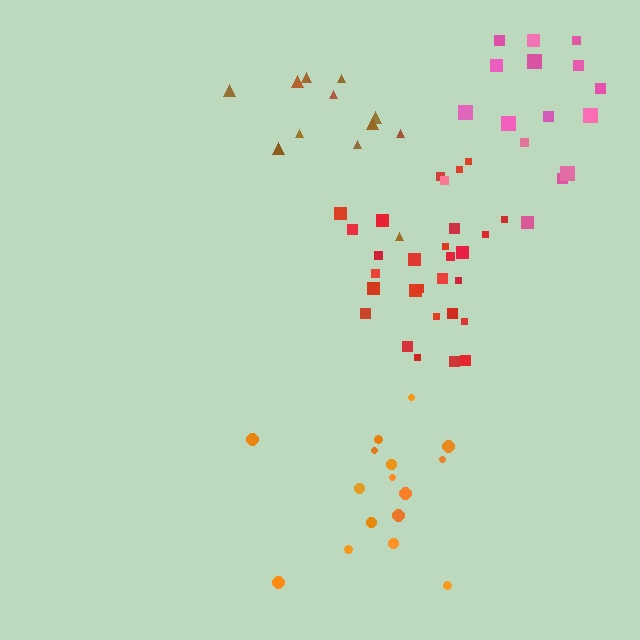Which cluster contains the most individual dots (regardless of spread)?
Red (28).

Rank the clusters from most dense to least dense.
red, orange, pink, brown.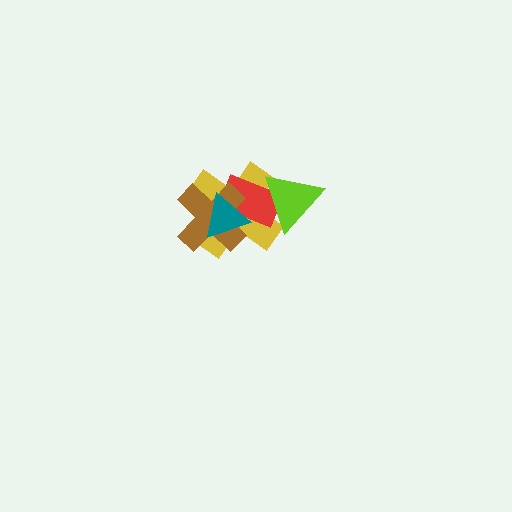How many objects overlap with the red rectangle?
4 objects overlap with the red rectangle.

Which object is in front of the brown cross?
The teal triangle is in front of the brown cross.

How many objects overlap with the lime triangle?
2 objects overlap with the lime triangle.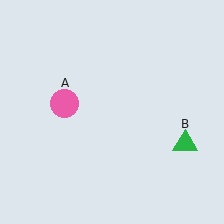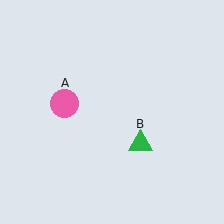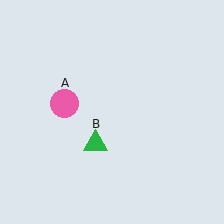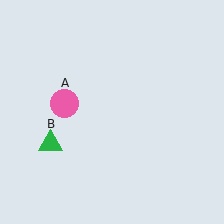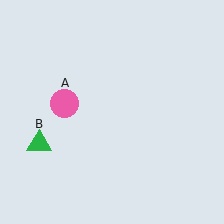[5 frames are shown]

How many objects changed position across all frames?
1 object changed position: green triangle (object B).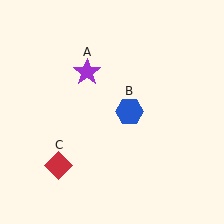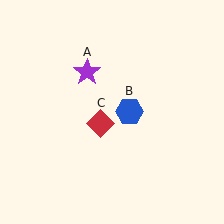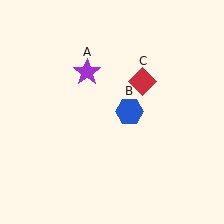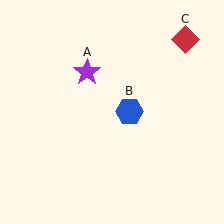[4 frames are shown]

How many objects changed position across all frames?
1 object changed position: red diamond (object C).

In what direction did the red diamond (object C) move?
The red diamond (object C) moved up and to the right.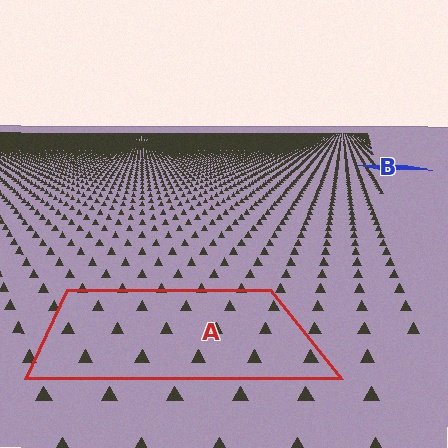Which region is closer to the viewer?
Region A is closer. The texture elements there are larger and more spread out.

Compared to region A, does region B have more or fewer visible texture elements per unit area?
Region B has more texture elements per unit area — they are packed more densely because it is farther away.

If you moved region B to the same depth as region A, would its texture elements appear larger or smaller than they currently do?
They would appear larger. At a closer depth, the same texture elements are projected at a bigger on-screen size.